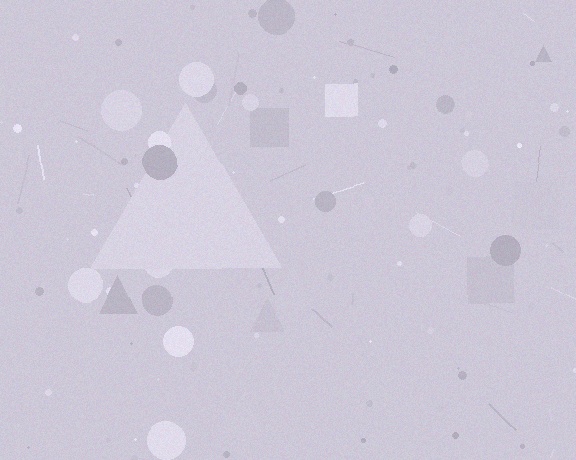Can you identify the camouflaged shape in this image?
The camouflaged shape is a triangle.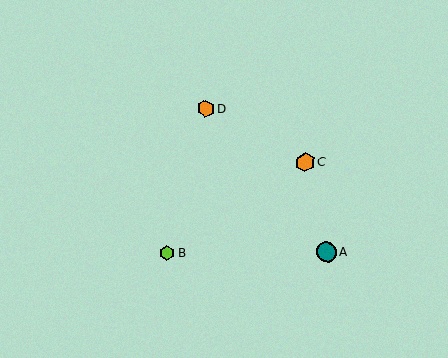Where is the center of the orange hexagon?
The center of the orange hexagon is at (205, 108).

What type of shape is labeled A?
Shape A is a teal circle.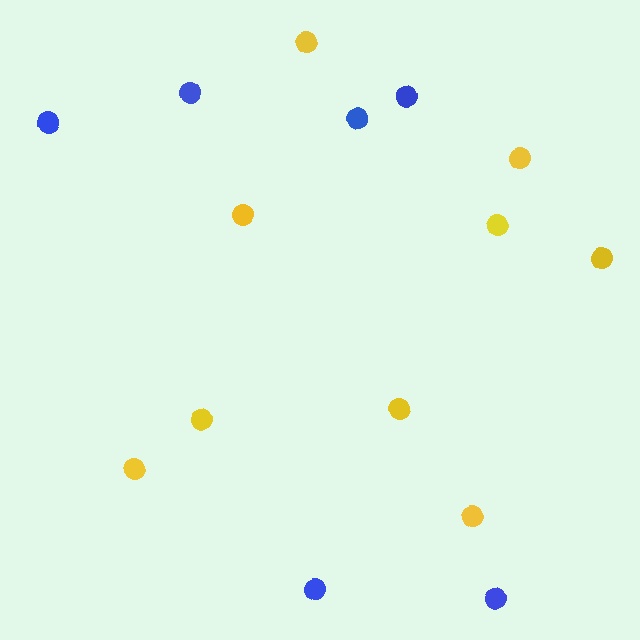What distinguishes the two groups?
There are 2 groups: one group of blue circles (6) and one group of yellow circles (9).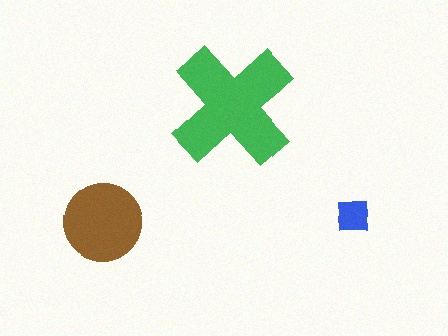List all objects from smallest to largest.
The blue square, the brown circle, the green cross.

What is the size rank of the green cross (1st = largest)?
1st.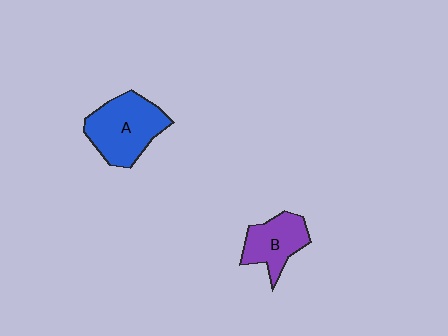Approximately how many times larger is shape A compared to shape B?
Approximately 1.4 times.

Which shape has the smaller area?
Shape B (purple).